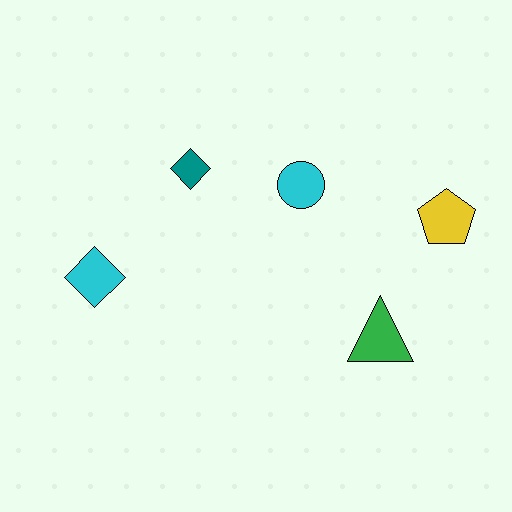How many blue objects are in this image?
There are no blue objects.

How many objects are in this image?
There are 5 objects.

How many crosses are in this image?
There are no crosses.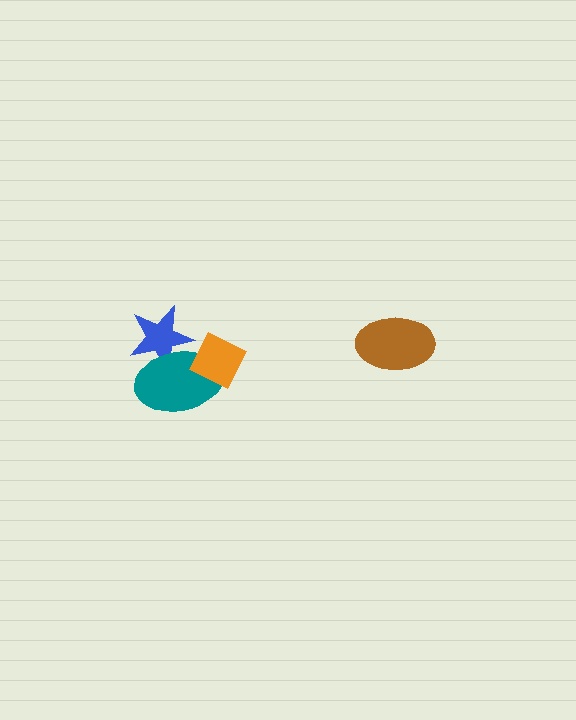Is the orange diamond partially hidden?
No, no other shape covers it.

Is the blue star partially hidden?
Yes, it is partially covered by another shape.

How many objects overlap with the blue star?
1 object overlaps with the blue star.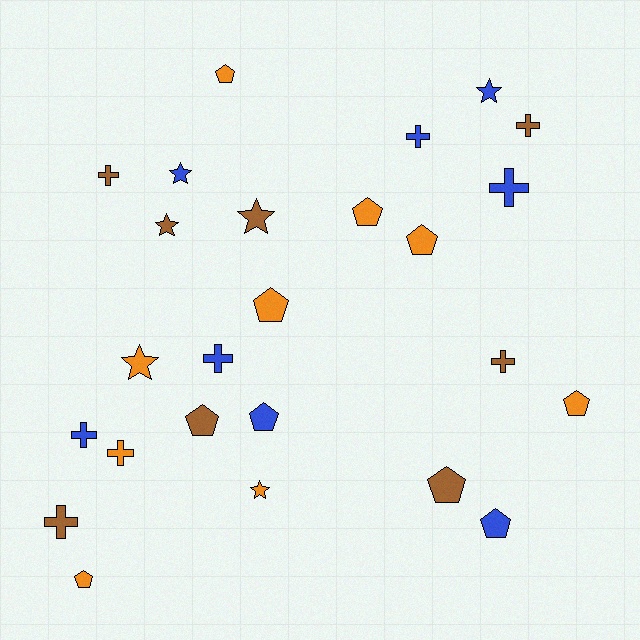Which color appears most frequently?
Orange, with 9 objects.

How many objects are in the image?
There are 25 objects.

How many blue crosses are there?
There are 4 blue crosses.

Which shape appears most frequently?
Pentagon, with 10 objects.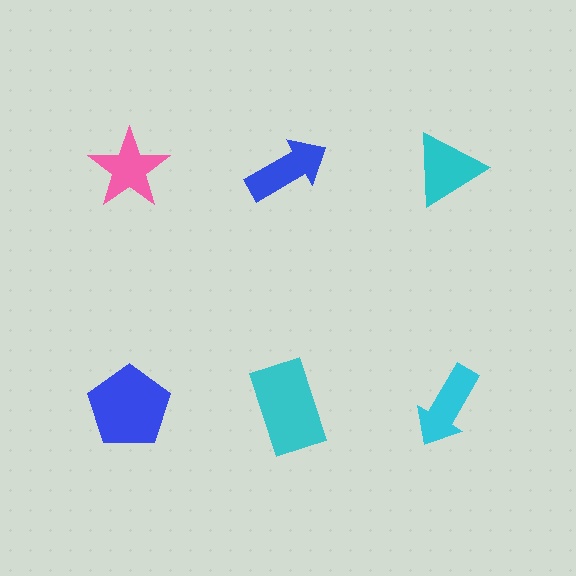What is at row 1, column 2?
A blue arrow.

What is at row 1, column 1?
A pink star.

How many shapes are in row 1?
3 shapes.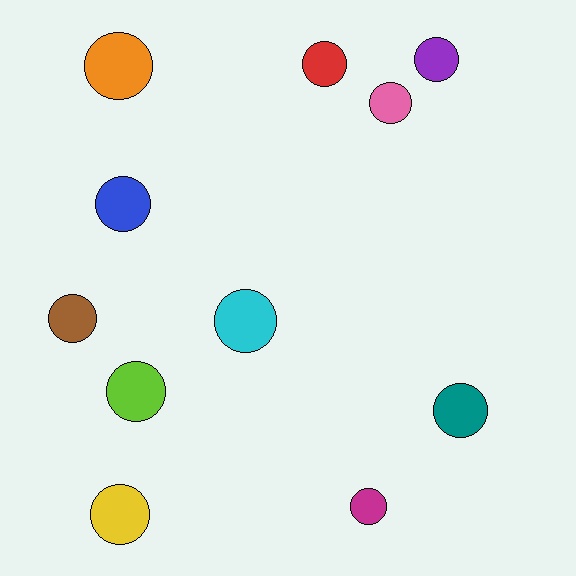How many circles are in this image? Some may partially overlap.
There are 11 circles.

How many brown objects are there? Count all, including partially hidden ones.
There is 1 brown object.